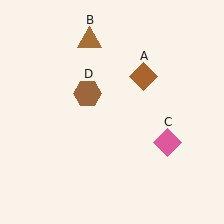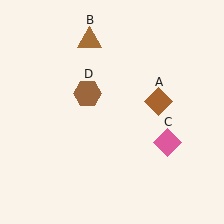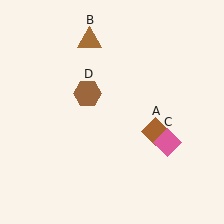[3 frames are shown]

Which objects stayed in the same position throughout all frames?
Brown triangle (object B) and pink diamond (object C) and brown hexagon (object D) remained stationary.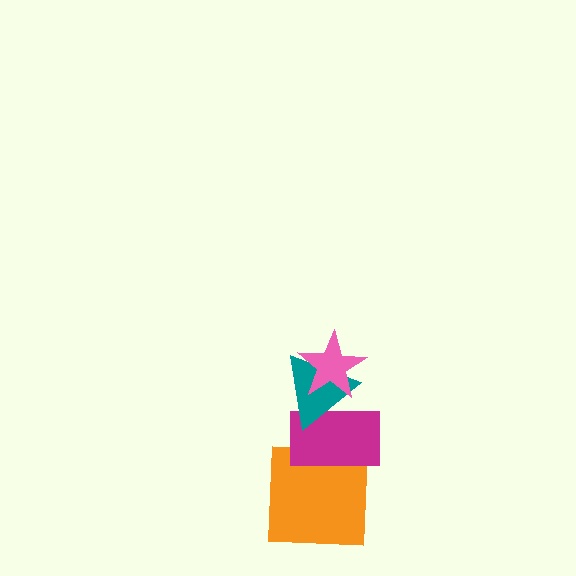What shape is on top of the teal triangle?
The pink star is on top of the teal triangle.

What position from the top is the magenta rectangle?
The magenta rectangle is 3rd from the top.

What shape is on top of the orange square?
The magenta rectangle is on top of the orange square.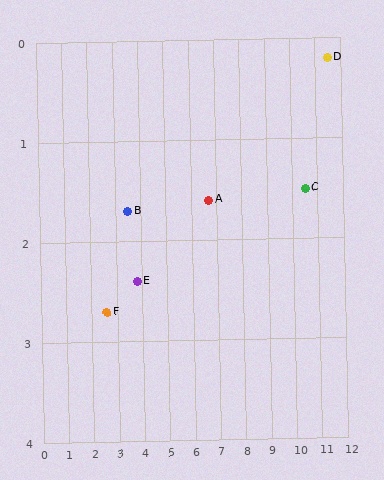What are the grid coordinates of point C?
Point C is at approximately (10.5, 1.5).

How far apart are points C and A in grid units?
Points C and A are about 3.8 grid units apart.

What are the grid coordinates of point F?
Point F is at approximately (2.6, 2.7).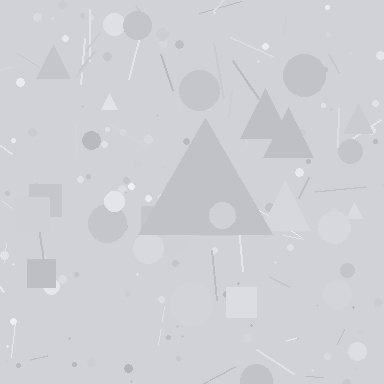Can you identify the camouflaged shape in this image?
The camouflaged shape is a triangle.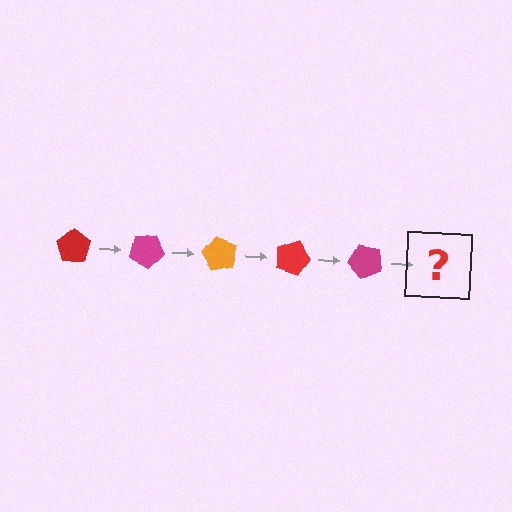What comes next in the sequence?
The next element should be an orange pentagon, rotated 150 degrees from the start.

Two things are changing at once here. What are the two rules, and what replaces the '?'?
The two rules are that it rotates 30 degrees each step and the color cycles through red, magenta, and orange. The '?' should be an orange pentagon, rotated 150 degrees from the start.